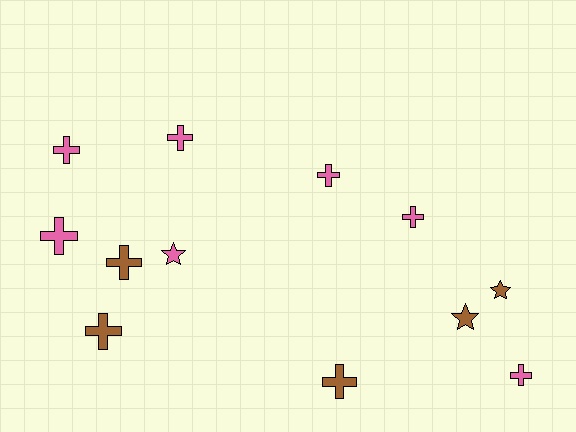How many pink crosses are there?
There are 6 pink crosses.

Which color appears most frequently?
Pink, with 7 objects.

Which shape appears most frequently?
Cross, with 9 objects.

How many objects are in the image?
There are 12 objects.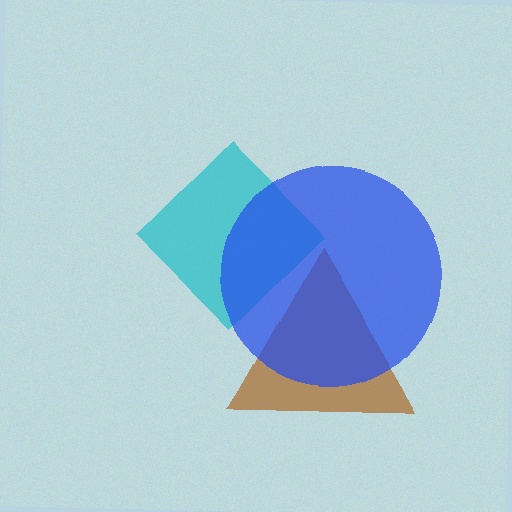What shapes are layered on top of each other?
The layered shapes are: a cyan diamond, a brown triangle, a blue circle.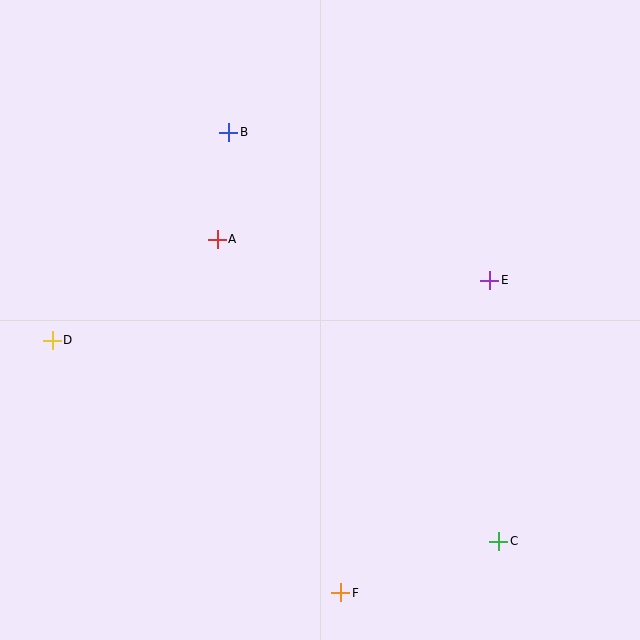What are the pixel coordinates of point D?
Point D is at (52, 340).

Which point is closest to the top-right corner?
Point E is closest to the top-right corner.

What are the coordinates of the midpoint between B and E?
The midpoint between B and E is at (359, 206).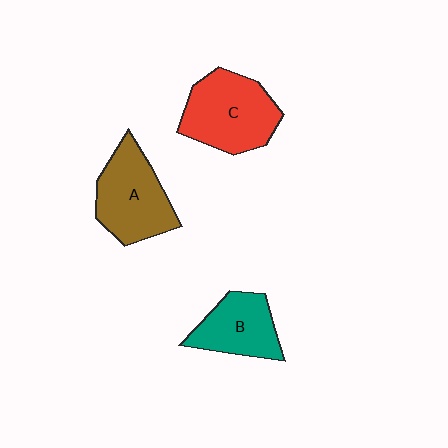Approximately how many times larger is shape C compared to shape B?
Approximately 1.4 times.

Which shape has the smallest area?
Shape B (teal).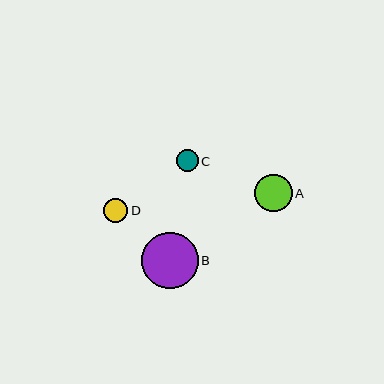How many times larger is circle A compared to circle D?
Circle A is approximately 1.5 times the size of circle D.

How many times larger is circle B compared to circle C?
Circle B is approximately 2.6 times the size of circle C.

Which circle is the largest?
Circle B is the largest with a size of approximately 57 pixels.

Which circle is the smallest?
Circle C is the smallest with a size of approximately 22 pixels.